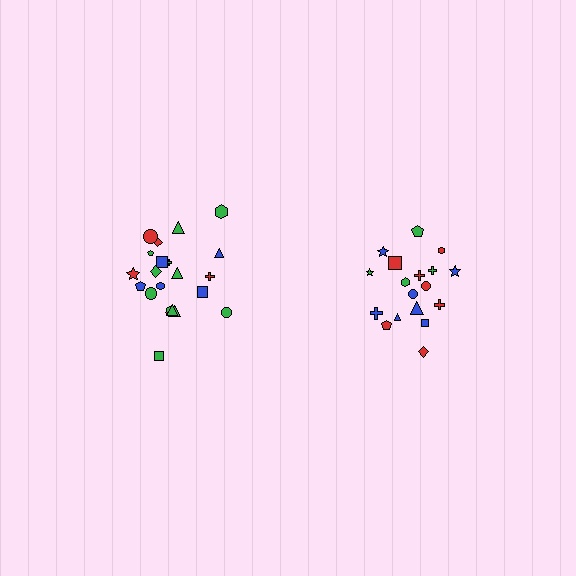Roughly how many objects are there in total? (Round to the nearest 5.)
Roughly 40 objects in total.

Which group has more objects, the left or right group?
The left group.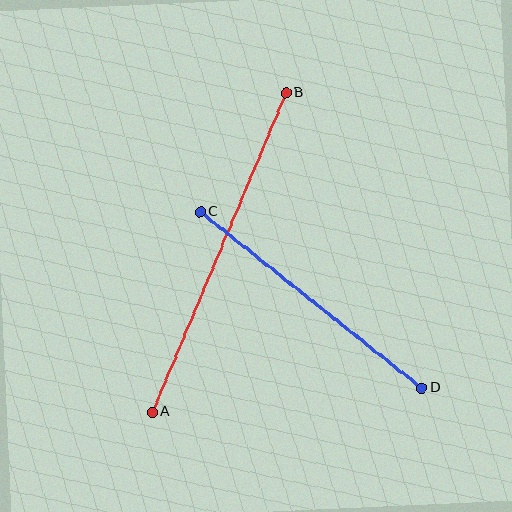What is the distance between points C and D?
The distance is approximately 283 pixels.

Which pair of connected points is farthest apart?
Points A and B are farthest apart.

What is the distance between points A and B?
The distance is approximately 346 pixels.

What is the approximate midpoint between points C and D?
The midpoint is at approximately (311, 300) pixels.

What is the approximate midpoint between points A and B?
The midpoint is at approximately (219, 252) pixels.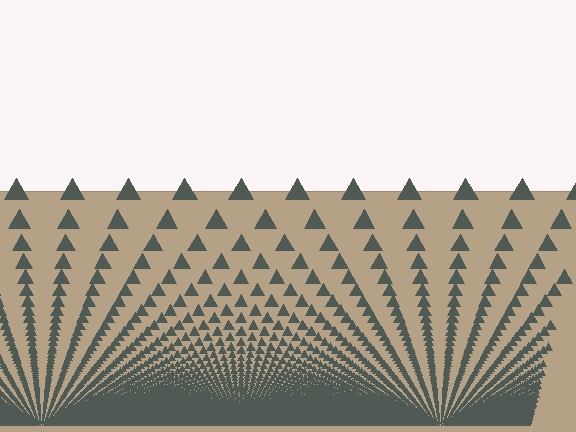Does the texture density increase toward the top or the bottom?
Density increases toward the bottom.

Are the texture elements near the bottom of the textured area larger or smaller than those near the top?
Smaller. The gradient is inverted — elements near the bottom are smaller and denser.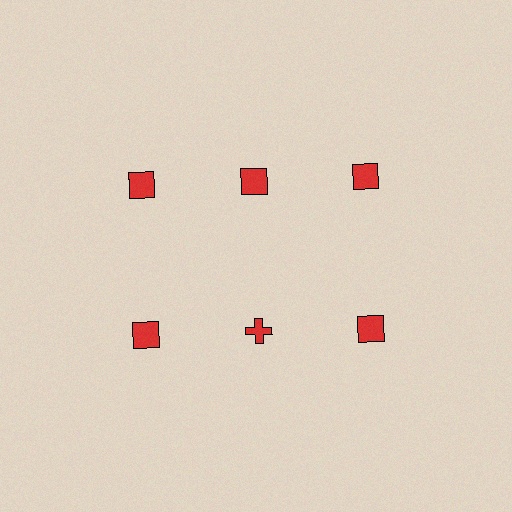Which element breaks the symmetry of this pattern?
The red cross in the second row, second from left column breaks the symmetry. All other shapes are red squares.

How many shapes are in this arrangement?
There are 6 shapes arranged in a grid pattern.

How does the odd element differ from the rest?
It has a different shape: cross instead of square.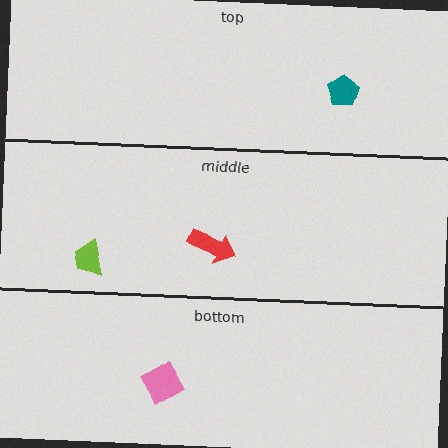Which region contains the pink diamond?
The bottom region.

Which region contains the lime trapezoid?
The middle region.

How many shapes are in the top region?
1.